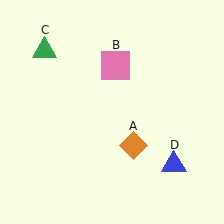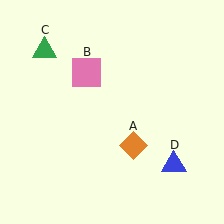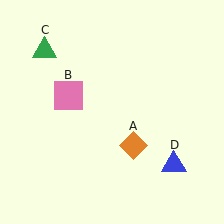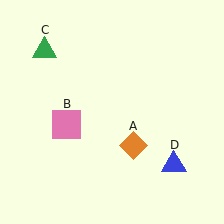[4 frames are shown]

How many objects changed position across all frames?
1 object changed position: pink square (object B).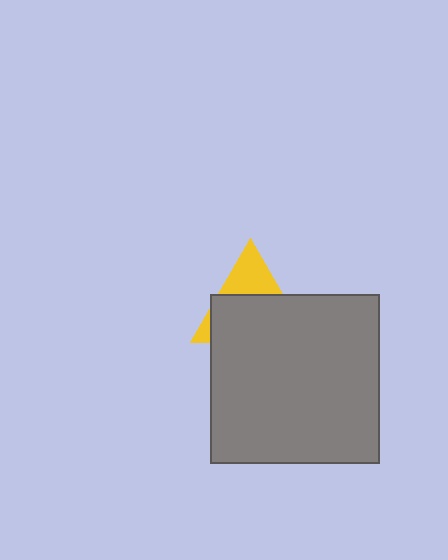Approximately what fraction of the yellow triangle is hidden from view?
Roughly 67% of the yellow triangle is hidden behind the gray square.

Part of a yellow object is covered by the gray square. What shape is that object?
It is a triangle.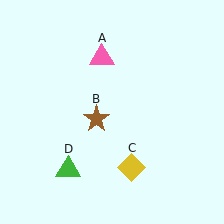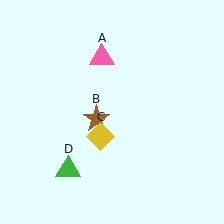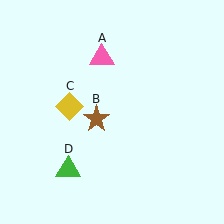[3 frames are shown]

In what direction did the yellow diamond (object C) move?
The yellow diamond (object C) moved up and to the left.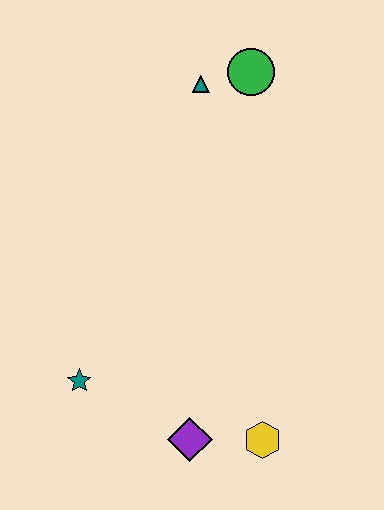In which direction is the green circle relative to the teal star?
The green circle is above the teal star.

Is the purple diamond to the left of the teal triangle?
Yes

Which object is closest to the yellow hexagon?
The purple diamond is closest to the yellow hexagon.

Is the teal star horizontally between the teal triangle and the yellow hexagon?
No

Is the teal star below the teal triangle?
Yes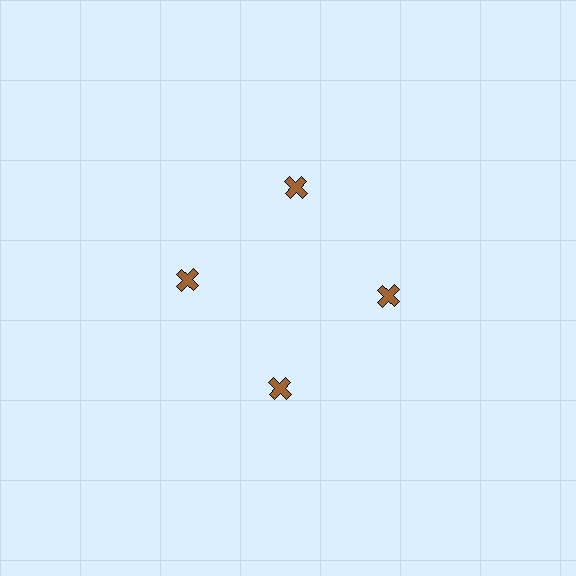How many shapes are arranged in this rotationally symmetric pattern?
There are 4 shapes, arranged in 4 groups of 1.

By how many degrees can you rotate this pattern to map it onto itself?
The pattern maps onto itself every 90 degrees of rotation.